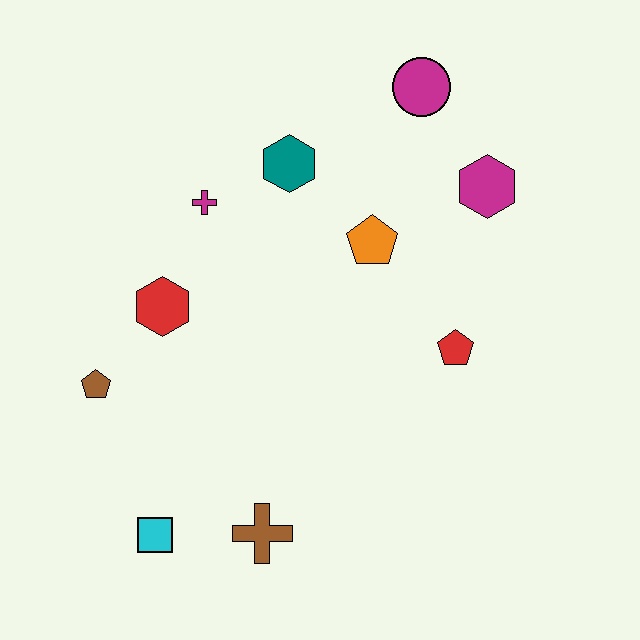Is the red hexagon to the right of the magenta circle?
No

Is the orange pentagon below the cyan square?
No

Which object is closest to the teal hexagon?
The magenta cross is closest to the teal hexagon.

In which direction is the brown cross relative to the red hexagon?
The brown cross is below the red hexagon.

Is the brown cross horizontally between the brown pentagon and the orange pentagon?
Yes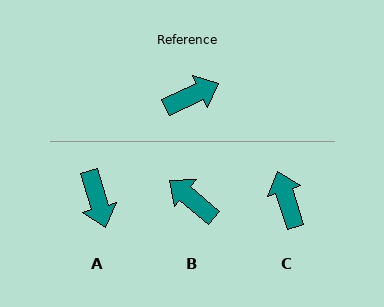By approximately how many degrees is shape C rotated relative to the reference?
Approximately 83 degrees counter-clockwise.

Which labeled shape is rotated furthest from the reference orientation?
B, about 115 degrees away.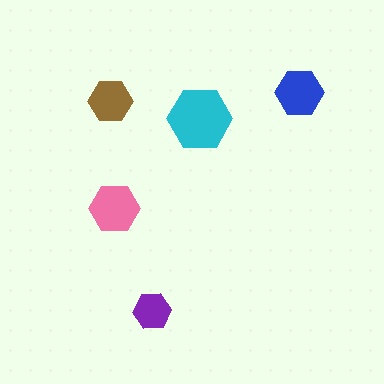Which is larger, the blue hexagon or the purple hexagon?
The blue one.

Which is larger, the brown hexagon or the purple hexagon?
The brown one.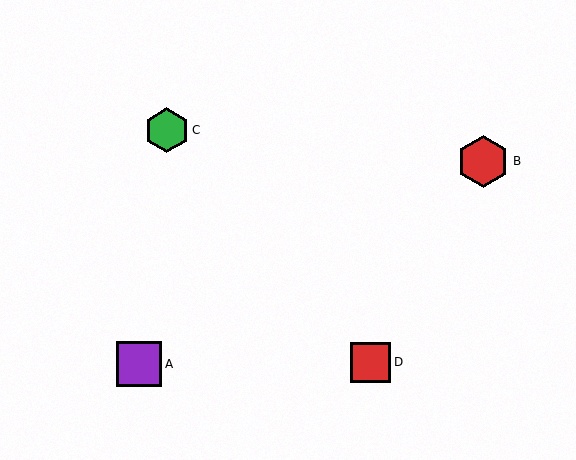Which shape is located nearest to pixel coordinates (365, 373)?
The red square (labeled D) at (371, 362) is nearest to that location.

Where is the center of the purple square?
The center of the purple square is at (139, 364).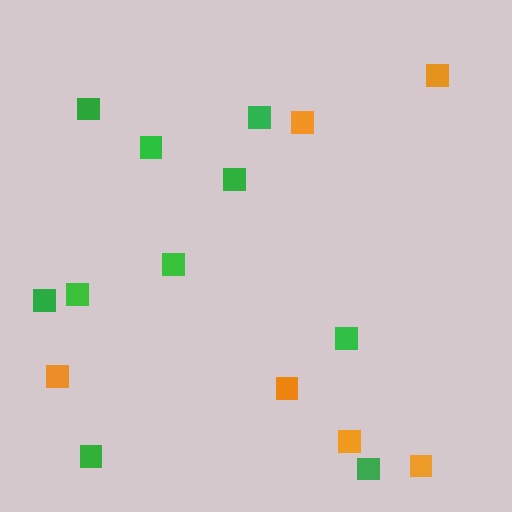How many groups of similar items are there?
There are 2 groups: one group of orange squares (6) and one group of green squares (10).